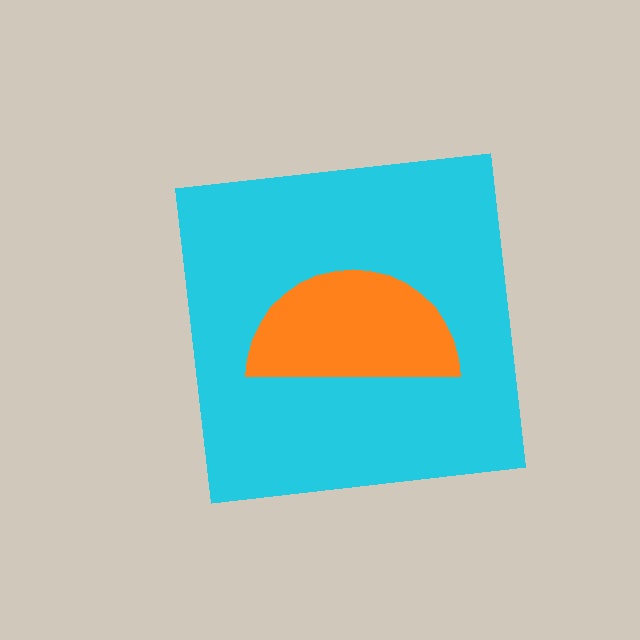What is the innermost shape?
The orange semicircle.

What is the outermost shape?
The cyan square.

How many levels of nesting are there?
2.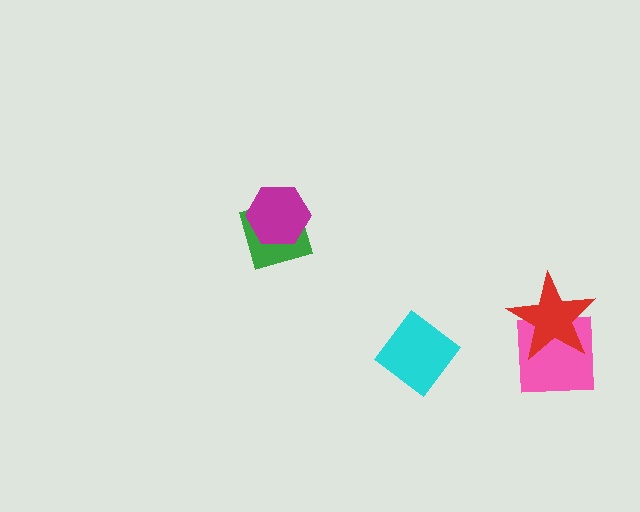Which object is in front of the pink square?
The red star is in front of the pink square.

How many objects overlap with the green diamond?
1 object overlaps with the green diamond.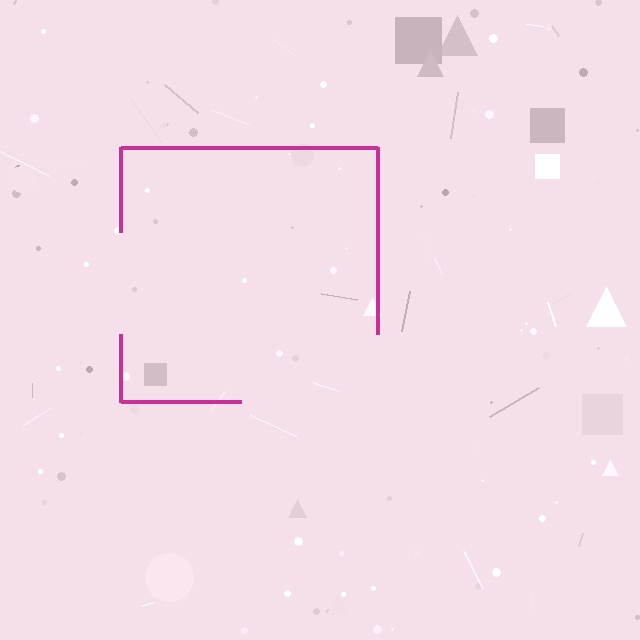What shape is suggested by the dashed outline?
The dashed outline suggests a square.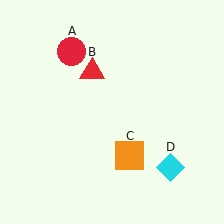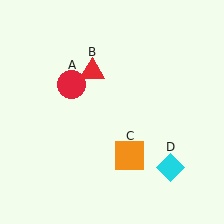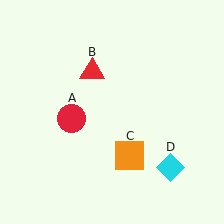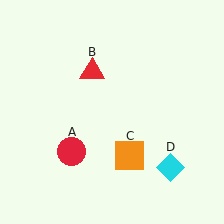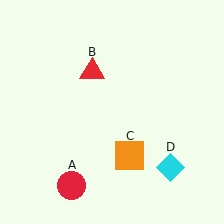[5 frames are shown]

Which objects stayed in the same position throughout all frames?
Red triangle (object B) and orange square (object C) and cyan diamond (object D) remained stationary.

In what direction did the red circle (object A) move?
The red circle (object A) moved down.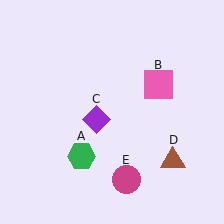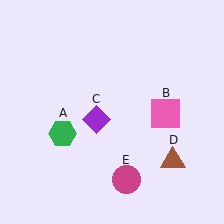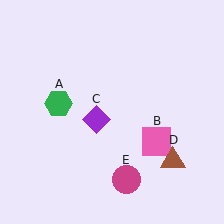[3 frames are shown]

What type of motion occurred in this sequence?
The green hexagon (object A), pink square (object B) rotated clockwise around the center of the scene.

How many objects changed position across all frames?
2 objects changed position: green hexagon (object A), pink square (object B).